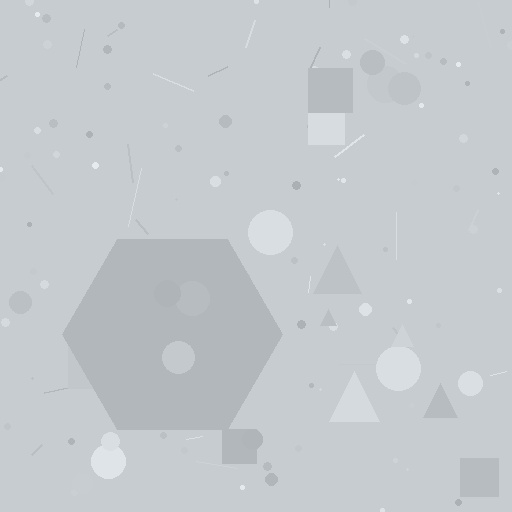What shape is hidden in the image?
A hexagon is hidden in the image.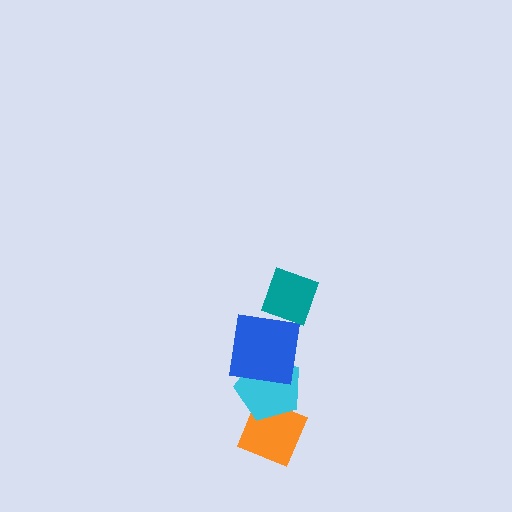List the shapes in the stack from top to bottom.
From top to bottom: the teal diamond, the blue square, the cyan pentagon, the orange diamond.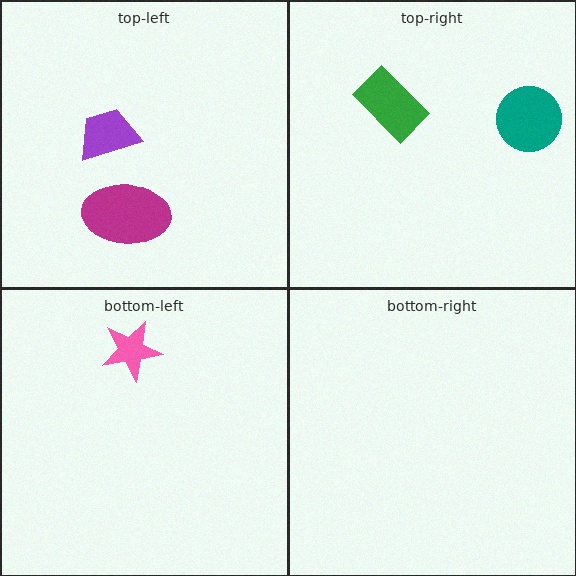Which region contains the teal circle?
The top-right region.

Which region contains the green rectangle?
The top-right region.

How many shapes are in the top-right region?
2.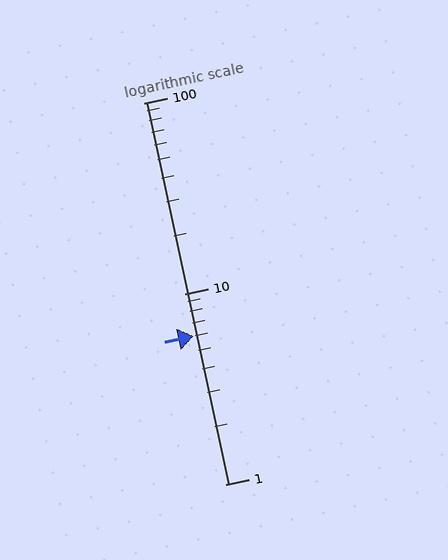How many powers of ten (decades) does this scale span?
The scale spans 2 decades, from 1 to 100.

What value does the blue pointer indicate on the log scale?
The pointer indicates approximately 6.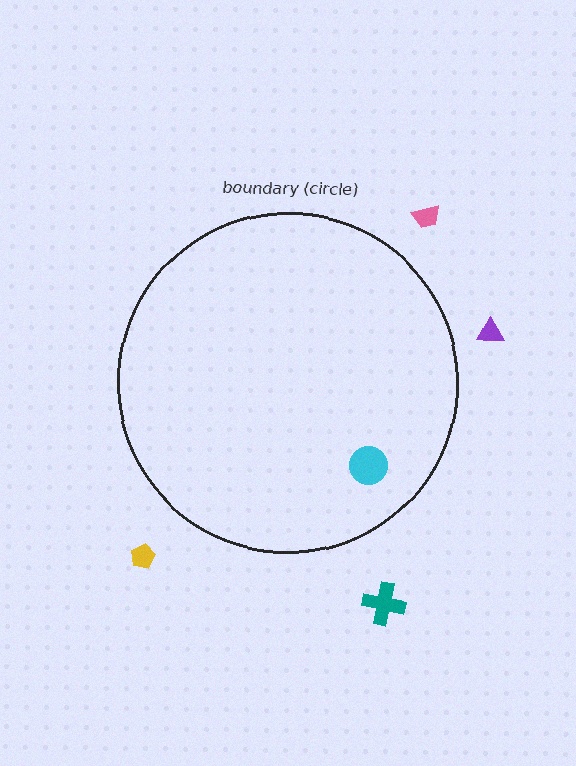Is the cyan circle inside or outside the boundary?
Inside.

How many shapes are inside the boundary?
1 inside, 4 outside.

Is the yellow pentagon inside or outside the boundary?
Outside.